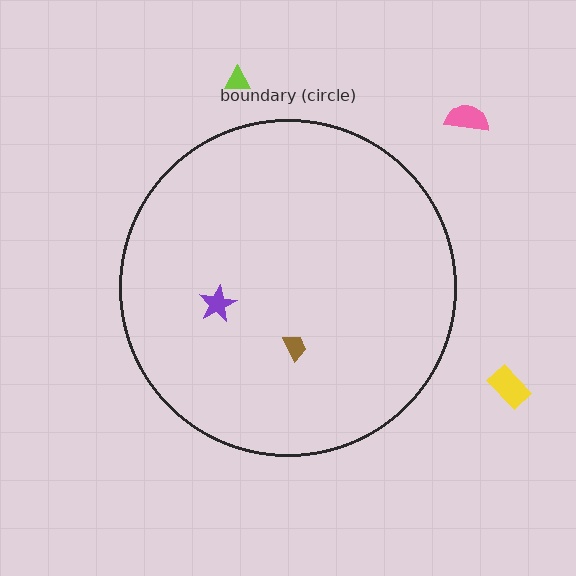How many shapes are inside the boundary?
2 inside, 3 outside.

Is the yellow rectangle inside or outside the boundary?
Outside.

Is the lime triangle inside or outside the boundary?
Outside.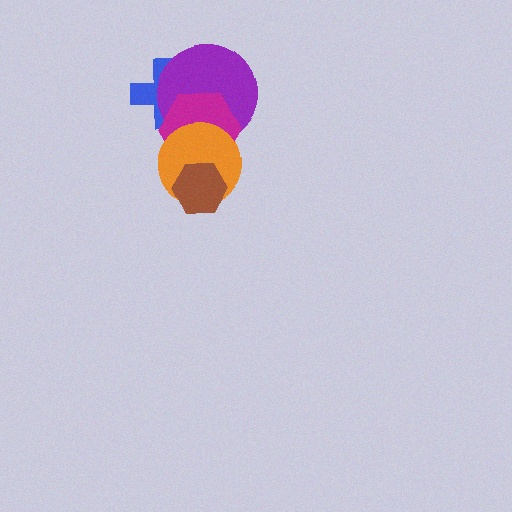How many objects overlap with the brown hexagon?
2 objects overlap with the brown hexagon.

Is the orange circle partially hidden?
Yes, it is partially covered by another shape.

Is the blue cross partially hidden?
Yes, it is partially covered by another shape.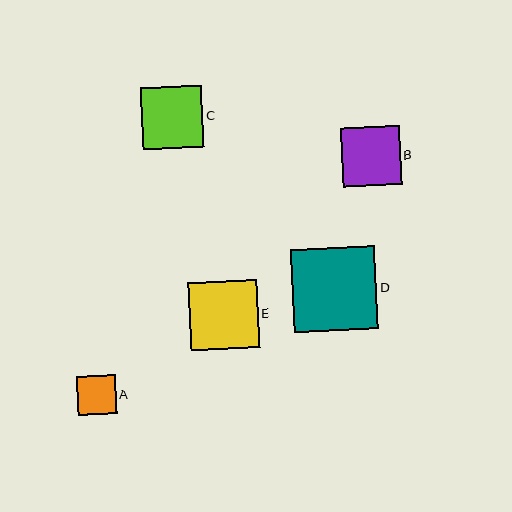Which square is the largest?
Square D is the largest with a size of approximately 84 pixels.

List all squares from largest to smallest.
From largest to smallest: D, E, C, B, A.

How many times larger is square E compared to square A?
Square E is approximately 1.8 times the size of square A.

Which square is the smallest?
Square A is the smallest with a size of approximately 39 pixels.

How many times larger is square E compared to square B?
Square E is approximately 1.2 times the size of square B.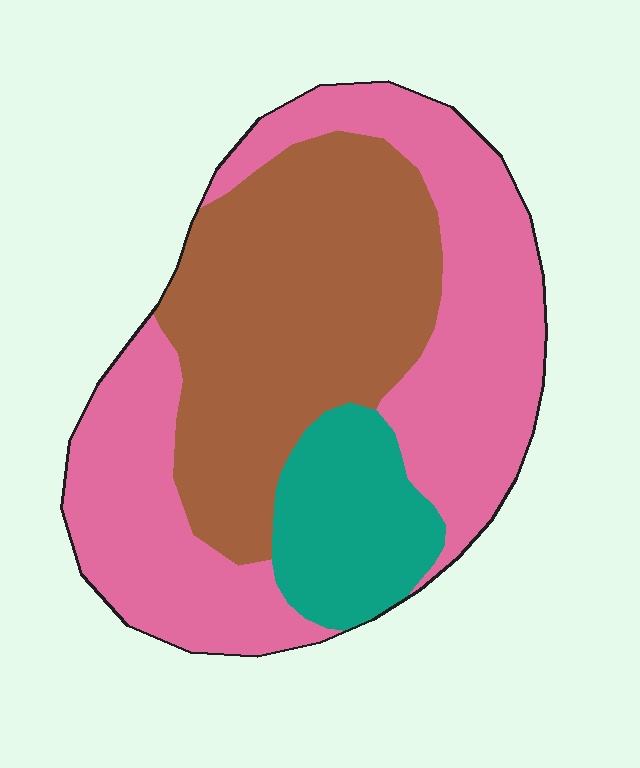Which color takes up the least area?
Teal, at roughly 15%.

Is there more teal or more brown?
Brown.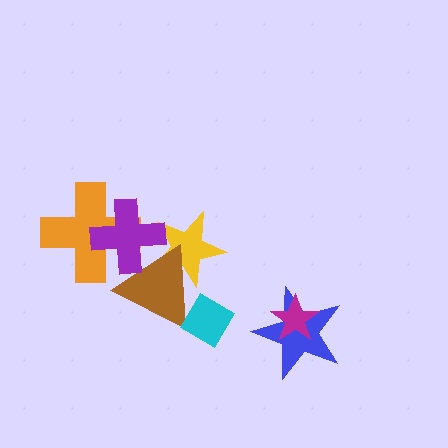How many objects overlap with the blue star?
1 object overlaps with the blue star.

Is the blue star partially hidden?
Yes, it is partially covered by another shape.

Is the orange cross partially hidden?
Yes, it is partially covered by another shape.